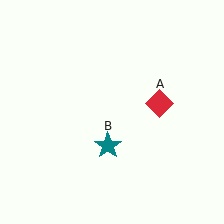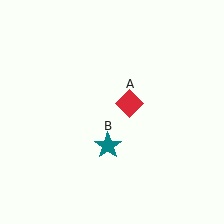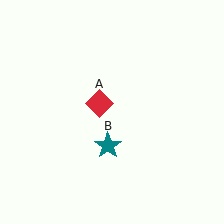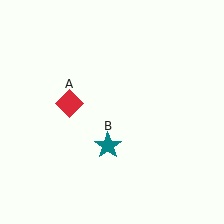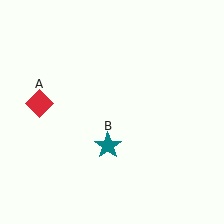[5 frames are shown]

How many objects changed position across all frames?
1 object changed position: red diamond (object A).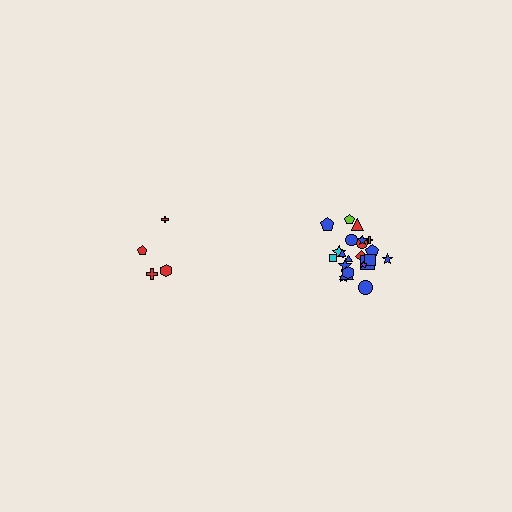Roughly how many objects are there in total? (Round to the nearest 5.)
Roughly 25 objects in total.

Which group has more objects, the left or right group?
The right group.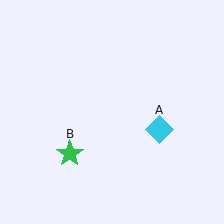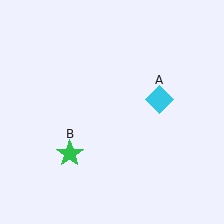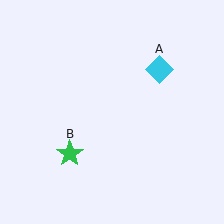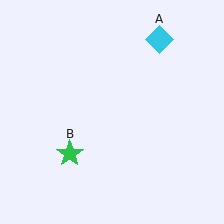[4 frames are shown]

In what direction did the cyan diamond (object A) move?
The cyan diamond (object A) moved up.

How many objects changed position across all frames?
1 object changed position: cyan diamond (object A).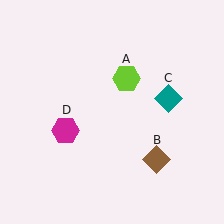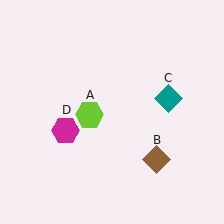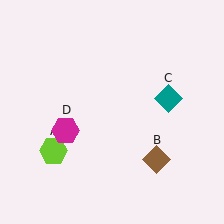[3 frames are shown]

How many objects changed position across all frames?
1 object changed position: lime hexagon (object A).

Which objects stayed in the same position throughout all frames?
Brown diamond (object B) and teal diamond (object C) and magenta hexagon (object D) remained stationary.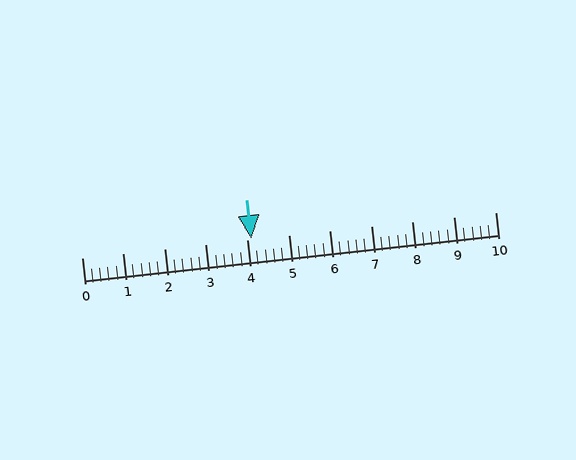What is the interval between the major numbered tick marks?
The major tick marks are spaced 1 units apart.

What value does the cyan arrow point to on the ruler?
The cyan arrow points to approximately 4.1.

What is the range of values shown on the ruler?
The ruler shows values from 0 to 10.